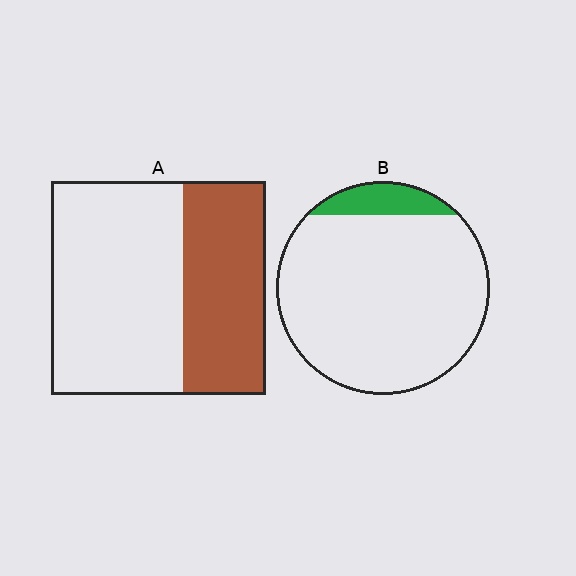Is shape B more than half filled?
No.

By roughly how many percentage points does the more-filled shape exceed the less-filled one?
By roughly 30 percentage points (A over B).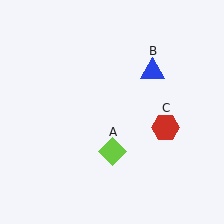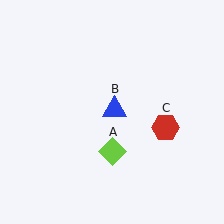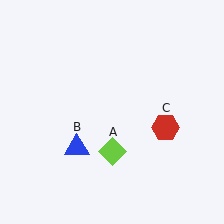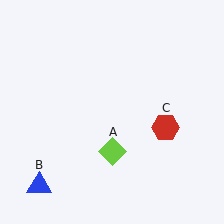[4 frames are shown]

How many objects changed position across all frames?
1 object changed position: blue triangle (object B).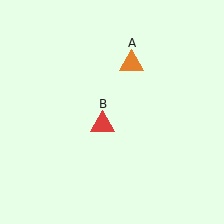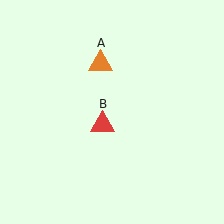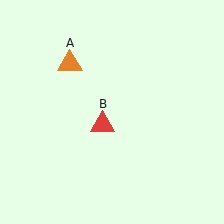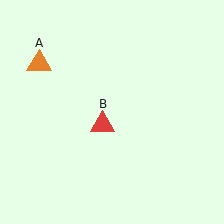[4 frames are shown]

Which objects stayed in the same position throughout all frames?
Red triangle (object B) remained stationary.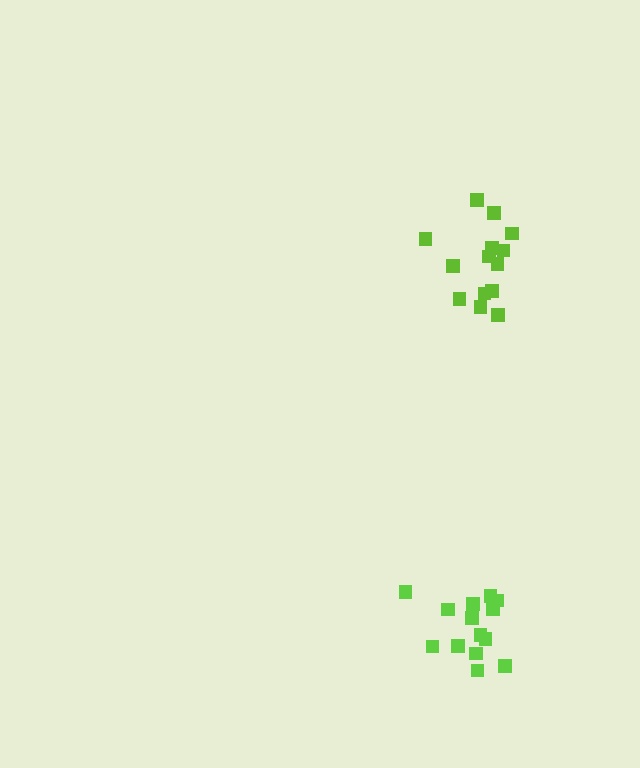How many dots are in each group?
Group 1: 14 dots, Group 2: 14 dots (28 total).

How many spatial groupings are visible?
There are 2 spatial groupings.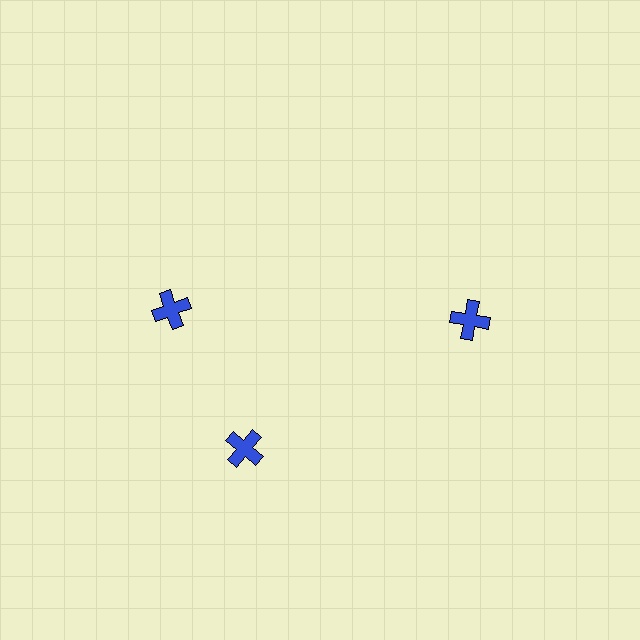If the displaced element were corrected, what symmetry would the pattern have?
It would have 3-fold rotational symmetry — the pattern would map onto itself every 120 degrees.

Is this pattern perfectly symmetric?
No. The 3 blue crosses are arranged in a ring, but one element near the 11 o'clock position is rotated out of alignment along the ring, breaking the 3-fold rotational symmetry.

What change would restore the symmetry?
The symmetry would be restored by rotating it back into even spacing with its neighbors so that all 3 crosses sit at equal angles and equal distance from the center.